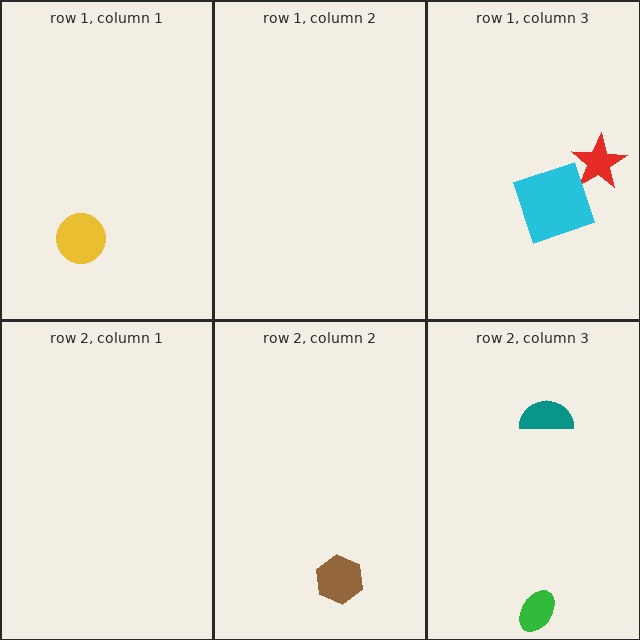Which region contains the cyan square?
The row 1, column 3 region.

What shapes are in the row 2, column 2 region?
The brown hexagon.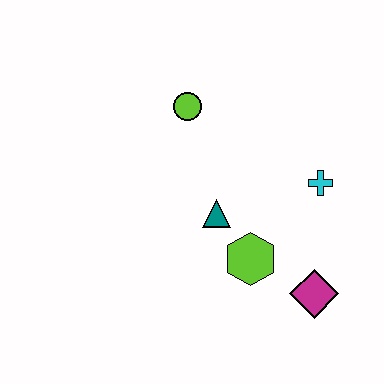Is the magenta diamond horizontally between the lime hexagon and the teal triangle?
No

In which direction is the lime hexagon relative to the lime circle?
The lime hexagon is below the lime circle.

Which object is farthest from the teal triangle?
The magenta diamond is farthest from the teal triangle.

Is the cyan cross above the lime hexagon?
Yes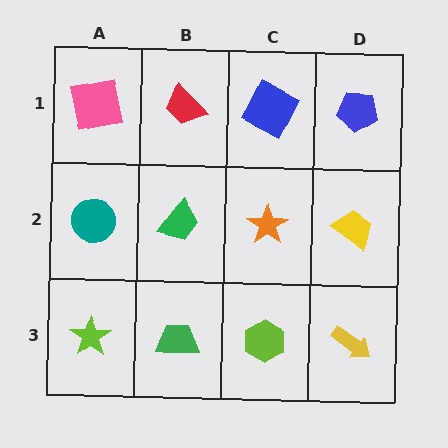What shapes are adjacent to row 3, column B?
A green trapezoid (row 2, column B), a lime star (row 3, column A), a lime hexagon (row 3, column C).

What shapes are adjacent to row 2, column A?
A pink square (row 1, column A), a lime star (row 3, column A), a green trapezoid (row 2, column B).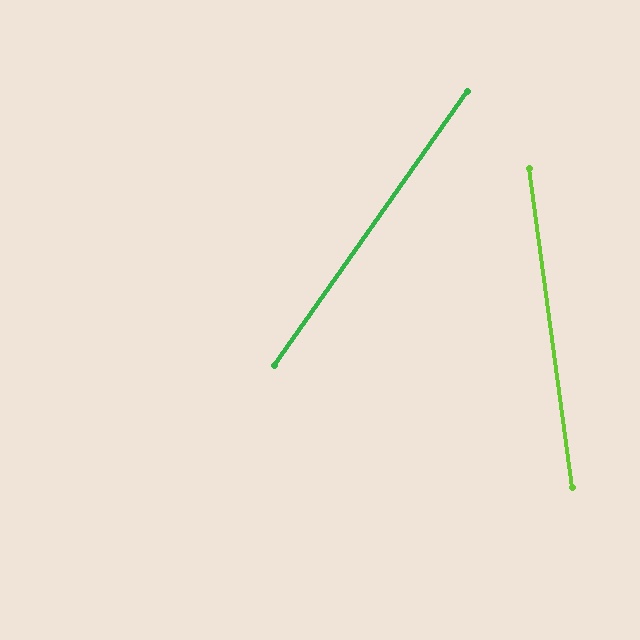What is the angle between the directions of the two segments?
Approximately 43 degrees.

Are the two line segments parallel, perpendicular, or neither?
Neither parallel nor perpendicular — they differ by about 43°.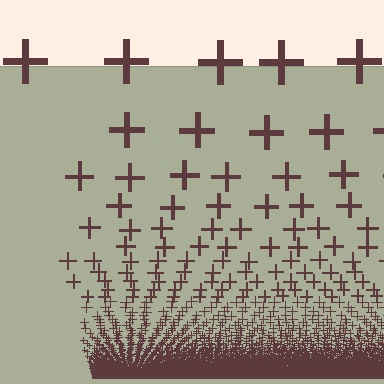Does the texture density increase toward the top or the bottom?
Density increases toward the bottom.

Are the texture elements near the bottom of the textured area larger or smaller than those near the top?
Smaller. The gradient is inverted — elements near the bottom are smaller and denser.